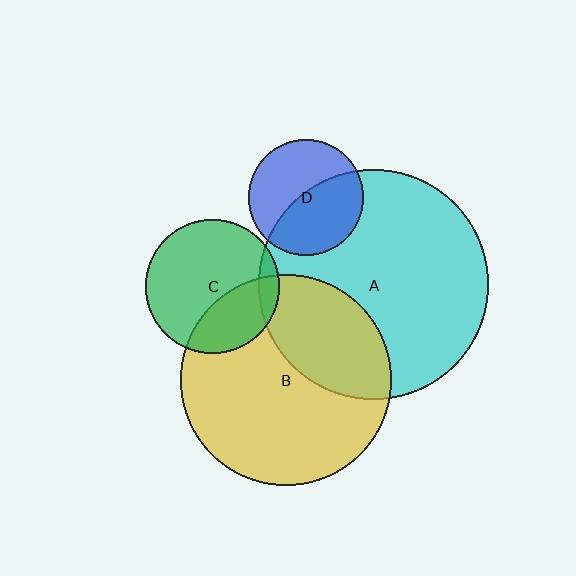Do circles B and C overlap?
Yes.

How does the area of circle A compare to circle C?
Approximately 2.9 times.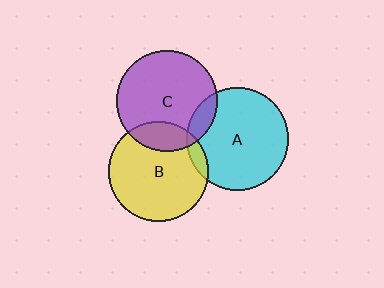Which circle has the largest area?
Circle A (cyan).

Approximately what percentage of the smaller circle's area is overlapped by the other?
Approximately 20%.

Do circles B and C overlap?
Yes.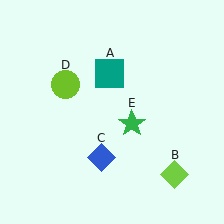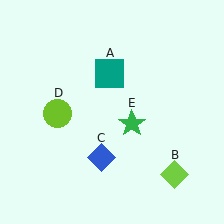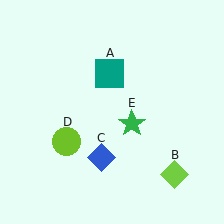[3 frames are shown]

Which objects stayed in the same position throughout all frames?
Teal square (object A) and lime diamond (object B) and blue diamond (object C) and green star (object E) remained stationary.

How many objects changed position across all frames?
1 object changed position: lime circle (object D).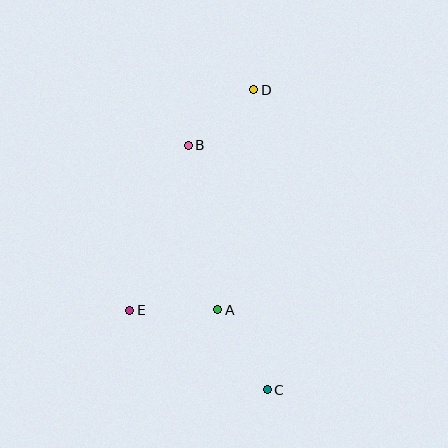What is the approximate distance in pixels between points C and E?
The distance between C and E is approximately 159 pixels.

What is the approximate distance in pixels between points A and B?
The distance between A and B is approximately 167 pixels.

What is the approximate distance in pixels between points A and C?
The distance between A and C is approximately 94 pixels.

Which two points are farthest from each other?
Points C and D are farthest from each other.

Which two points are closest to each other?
Points B and D are closest to each other.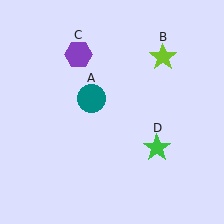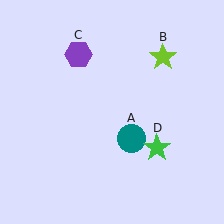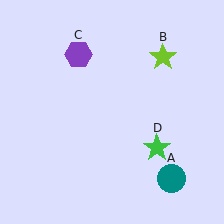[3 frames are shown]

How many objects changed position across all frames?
1 object changed position: teal circle (object A).